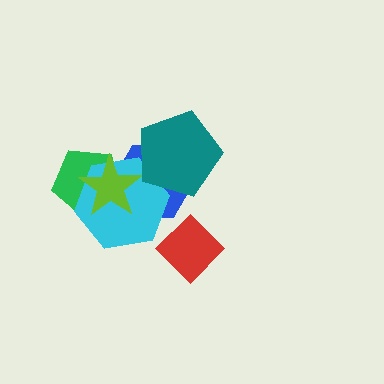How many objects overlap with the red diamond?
0 objects overlap with the red diamond.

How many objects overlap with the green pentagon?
3 objects overlap with the green pentagon.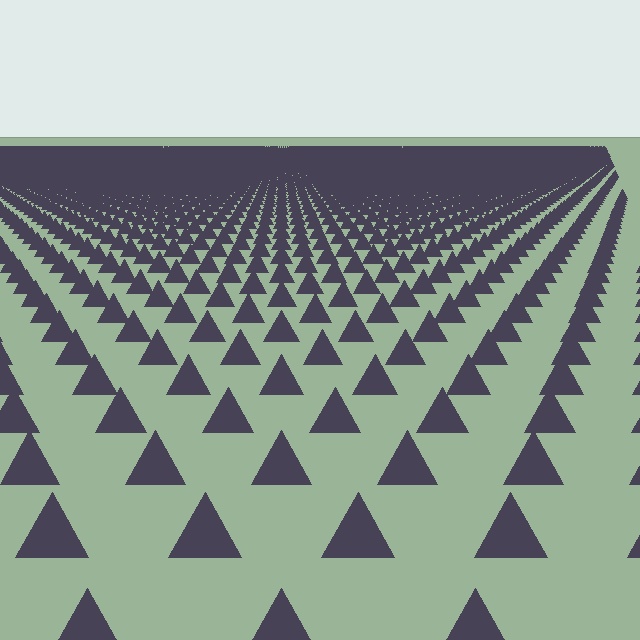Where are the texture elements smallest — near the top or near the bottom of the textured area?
Near the top.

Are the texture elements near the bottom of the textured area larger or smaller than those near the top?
Larger. Near the bottom, elements are closer to the viewer and appear at a bigger on-screen size.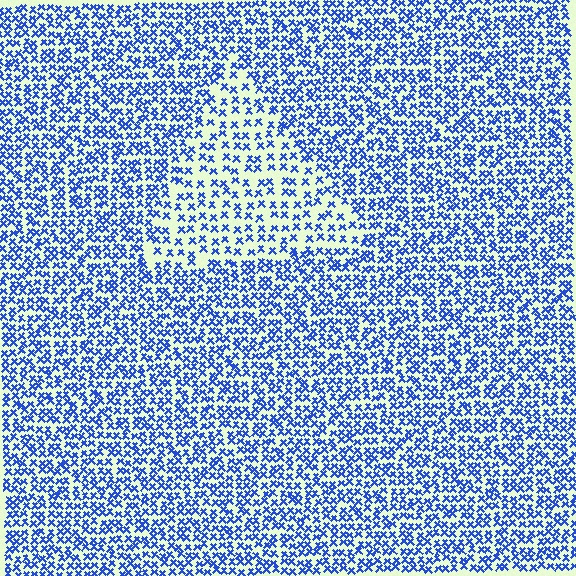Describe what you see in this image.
The image contains small blue elements arranged at two different densities. A triangle-shaped region is visible where the elements are less densely packed than the surrounding area.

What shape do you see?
I see a triangle.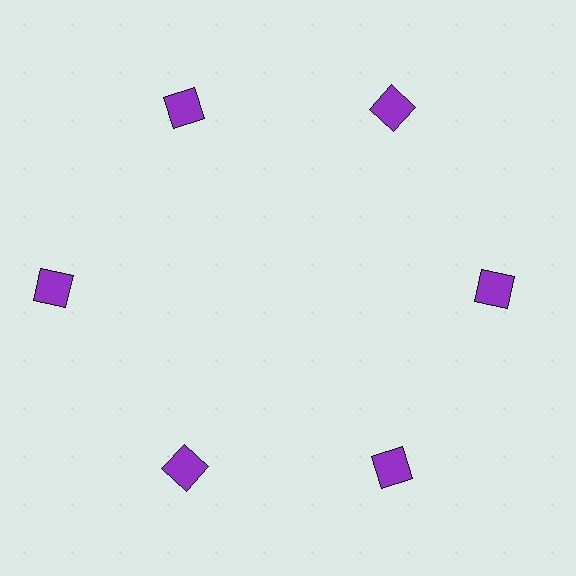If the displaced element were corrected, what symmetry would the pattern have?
It would have 6-fold rotational symmetry — the pattern would map onto itself every 60 degrees.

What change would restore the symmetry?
The symmetry would be restored by moving it inward, back onto the ring so that all 6 diamonds sit at equal angles and equal distance from the center.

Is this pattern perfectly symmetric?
No. The 6 purple diamonds are arranged in a ring, but one element near the 9 o'clock position is pushed outward from the center, breaking the 6-fold rotational symmetry.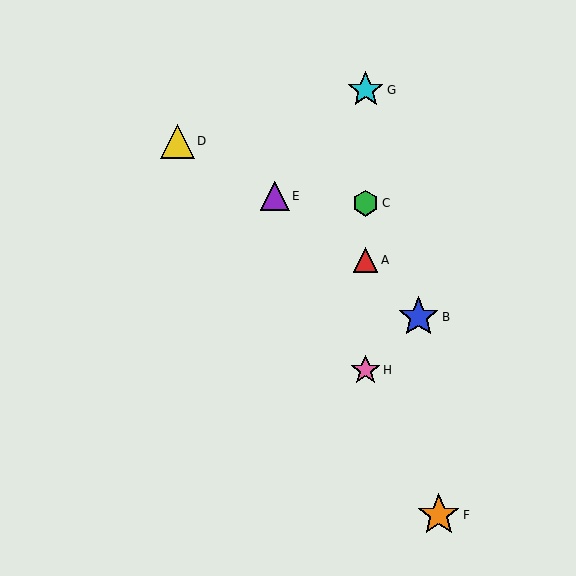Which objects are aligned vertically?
Objects A, C, G, H are aligned vertically.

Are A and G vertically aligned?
Yes, both are at x≈366.